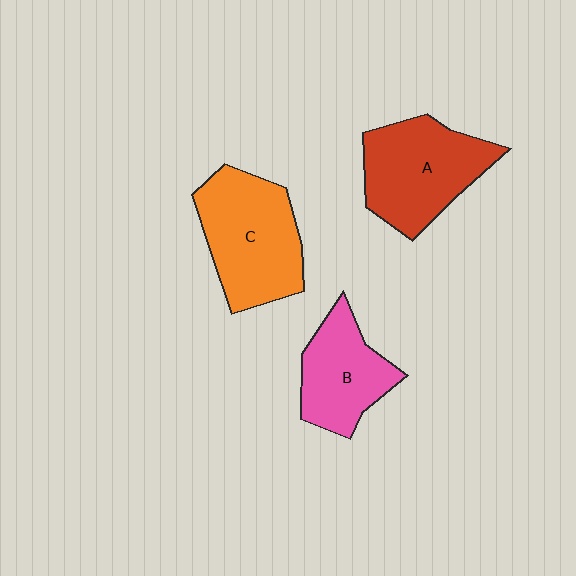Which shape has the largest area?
Shape C (orange).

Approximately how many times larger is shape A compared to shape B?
Approximately 1.3 times.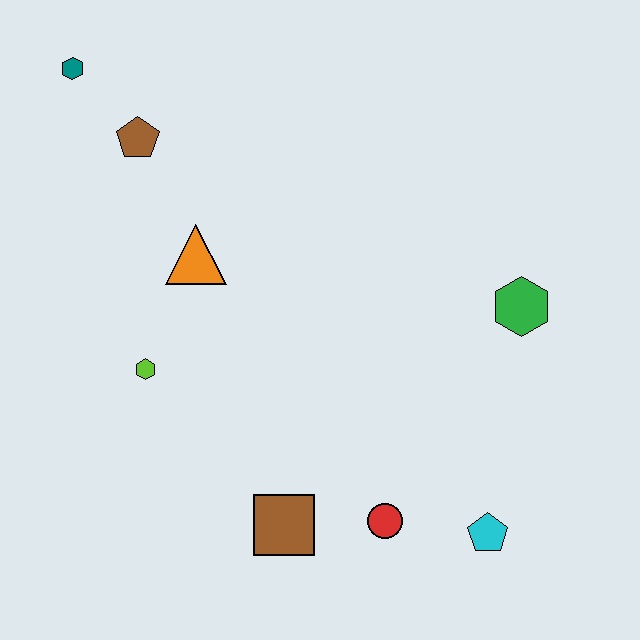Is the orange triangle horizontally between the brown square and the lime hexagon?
Yes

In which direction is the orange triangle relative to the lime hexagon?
The orange triangle is above the lime hexagon.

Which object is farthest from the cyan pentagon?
The teal hexagon is farthest from the cyan pentagon.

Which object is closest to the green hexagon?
The cyan pentagon is closest to the green hexagon.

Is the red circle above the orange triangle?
No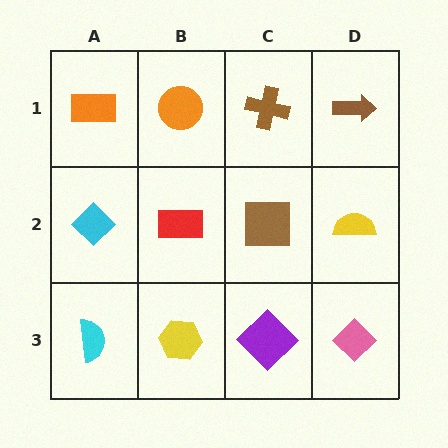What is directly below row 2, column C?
A purple diamond.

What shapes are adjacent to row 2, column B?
An orange circle (row 1, column B), a yellow hexagon (row 3, column B), a cyan diamond (row 2, column A), a brown square (row 2, column C).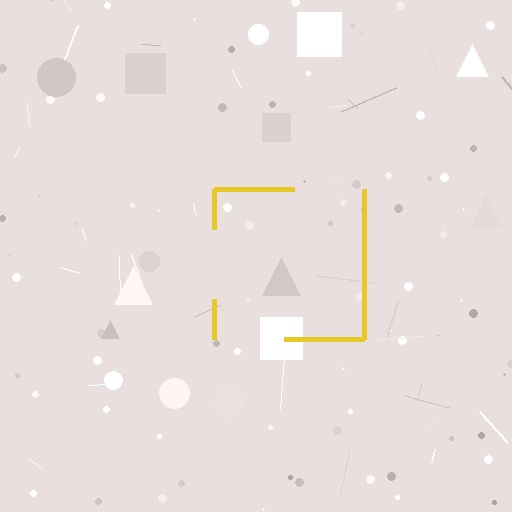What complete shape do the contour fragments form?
The contour fragments form a square.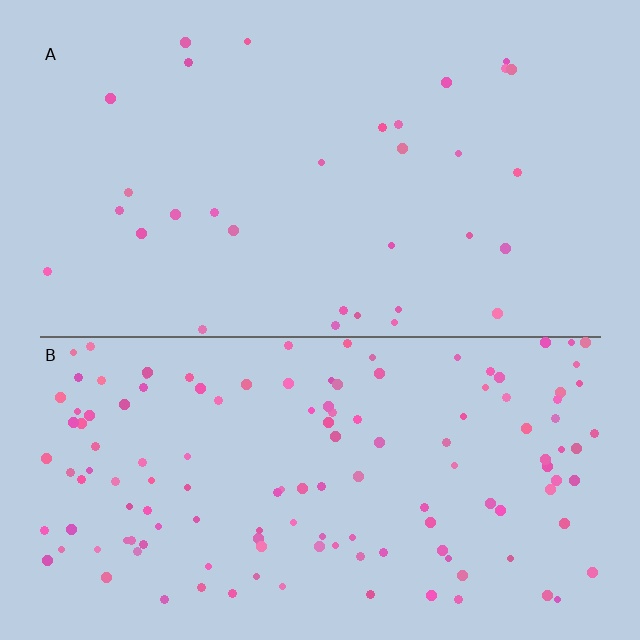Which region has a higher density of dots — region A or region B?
B (the bottom).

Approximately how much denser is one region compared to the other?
Approximately 4.2× — region B over region A.